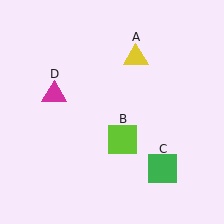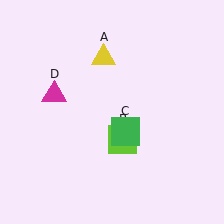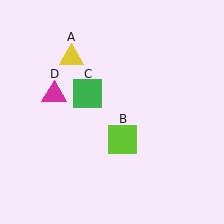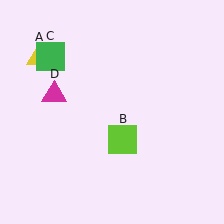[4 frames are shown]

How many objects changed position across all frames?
2 objects changed position: yellow triangle (object A), green square (object C).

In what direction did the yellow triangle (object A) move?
The yellow triangle (object A) moved left.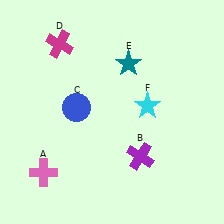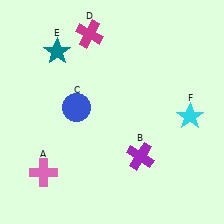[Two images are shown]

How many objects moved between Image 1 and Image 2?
3 objects moved between the two images.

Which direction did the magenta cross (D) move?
The magenta cross (D) moved right.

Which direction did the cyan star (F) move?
The cyan star (F) moved right.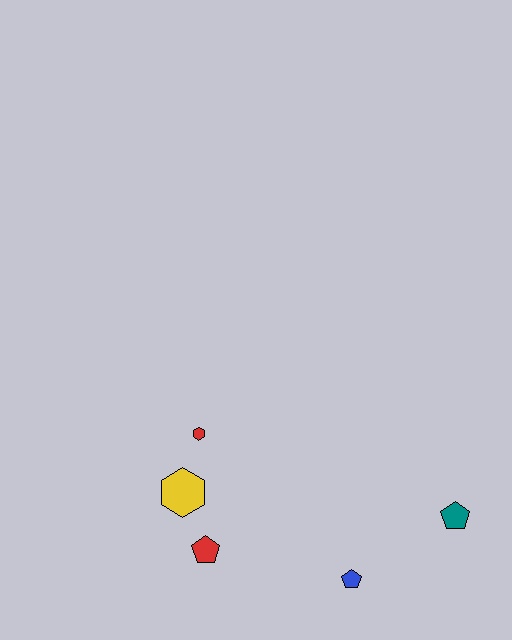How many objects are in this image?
There are 5 objects.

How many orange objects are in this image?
There are no orange objects.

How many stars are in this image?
There are no stars.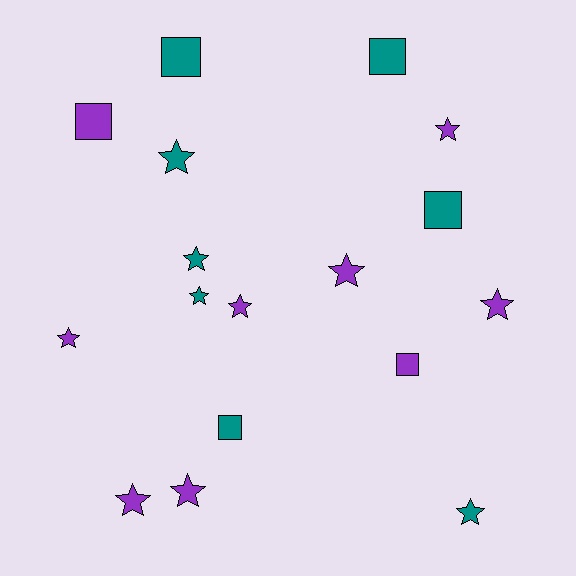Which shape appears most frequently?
Star, with 11 objects.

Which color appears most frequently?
Purple, with 9 objects.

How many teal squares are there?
There are 4 teal squares.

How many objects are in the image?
There are 17 objects.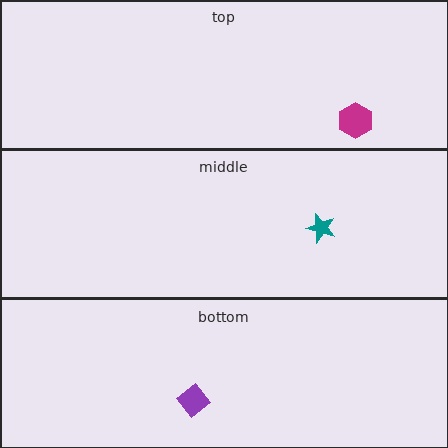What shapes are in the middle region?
The teal star.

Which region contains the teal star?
The middle region.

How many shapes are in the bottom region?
1.